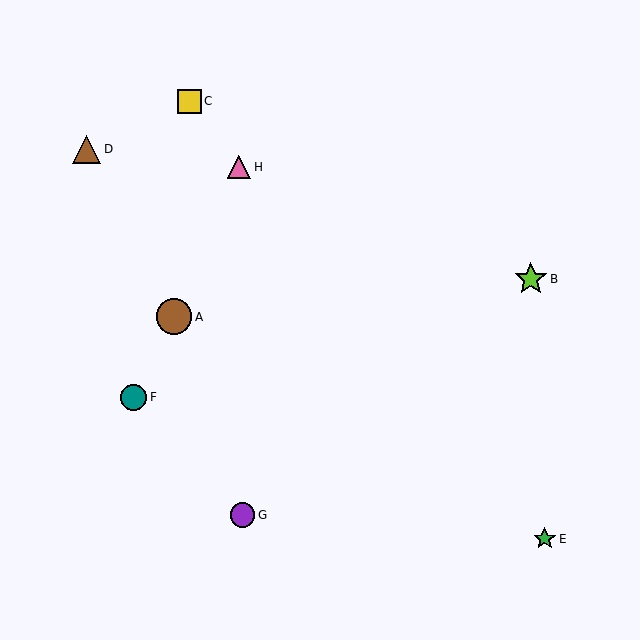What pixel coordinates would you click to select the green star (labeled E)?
Click at (545, 539) to select the green star E.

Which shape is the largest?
The brown circle (labeled A) is the largest.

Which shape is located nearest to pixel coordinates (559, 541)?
The green star (labeled E) at (545, 539) is nearest to that location.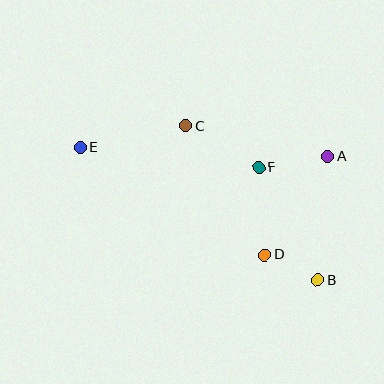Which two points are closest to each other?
Points B and D are closest to each other.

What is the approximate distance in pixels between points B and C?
The distance between B and C is approximately 203 pixels.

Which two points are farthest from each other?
Points B and E are farthest from each other.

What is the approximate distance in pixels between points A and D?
The distance between A and D is approximately 117 pixels.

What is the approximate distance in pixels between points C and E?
The distance between C and E is approximately 107 pixels.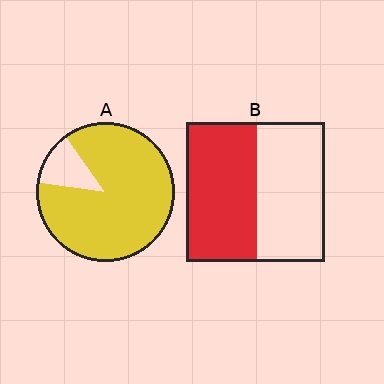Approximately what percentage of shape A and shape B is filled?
A is approximately 85% and B is approximately 50%.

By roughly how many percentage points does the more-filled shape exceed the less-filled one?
By roughly 35 percentage points (A over B).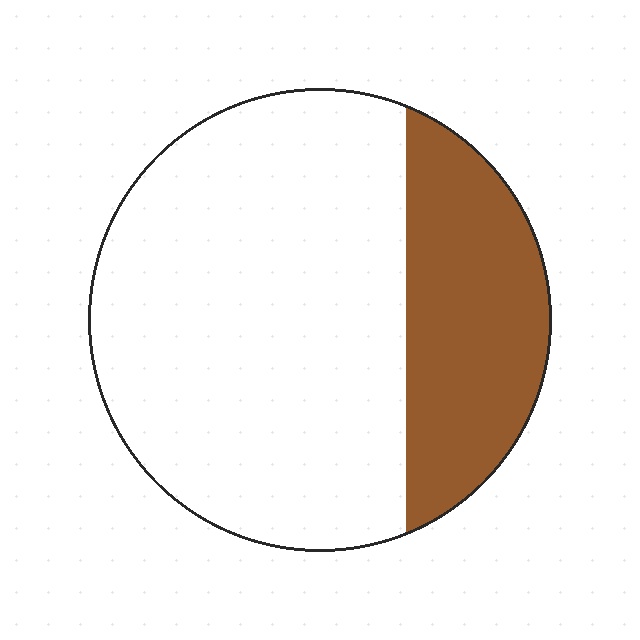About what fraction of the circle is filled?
About one quarter (1/4).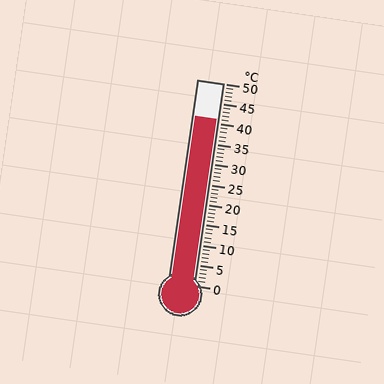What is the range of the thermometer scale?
The thermometer scale ranges from 0°C to 50°C.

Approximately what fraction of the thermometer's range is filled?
The thermometer is filled to approximately 80% of its range.